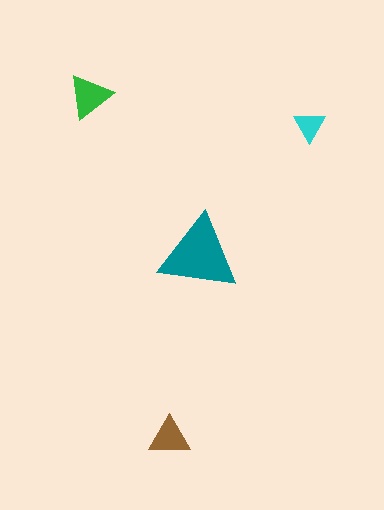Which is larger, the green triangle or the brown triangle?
The green one.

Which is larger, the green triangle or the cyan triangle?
The green one.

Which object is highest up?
The green triangle is topmost.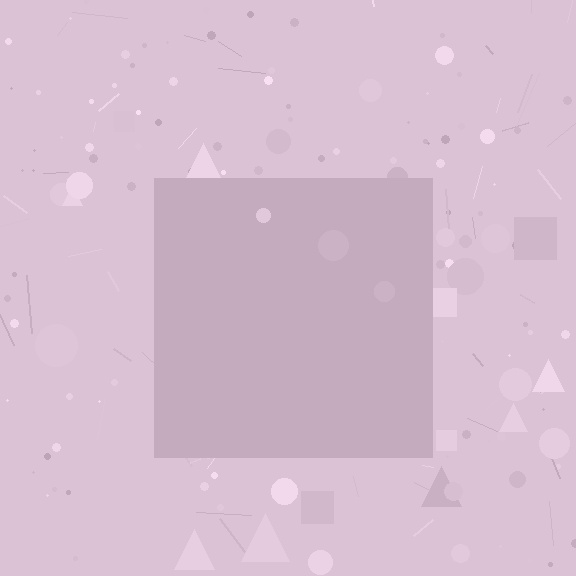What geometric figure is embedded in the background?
A square is embedded in the background.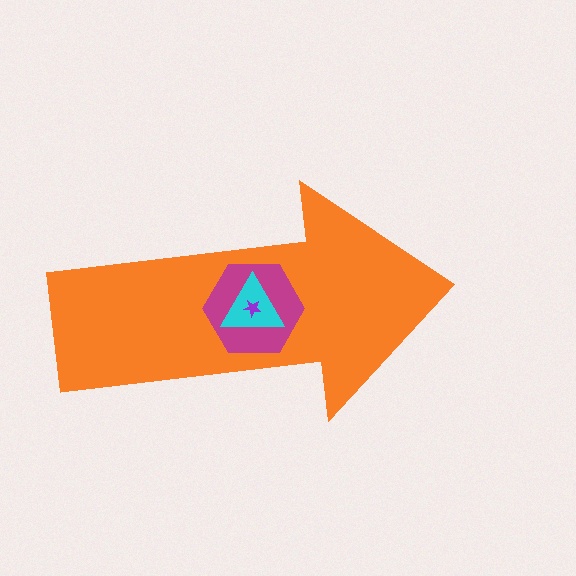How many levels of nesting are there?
4.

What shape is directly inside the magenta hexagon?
The cyan triangle.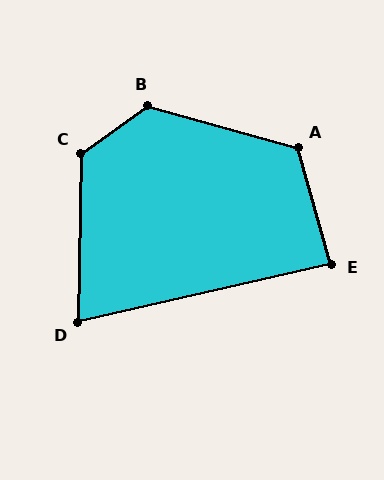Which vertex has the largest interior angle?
B, at approximately 129 degrees.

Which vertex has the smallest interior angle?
D, at approximately 76 degrees.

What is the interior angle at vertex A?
Approximately 121 degrees (obtuse).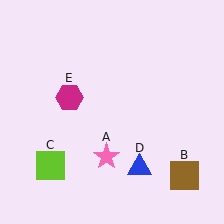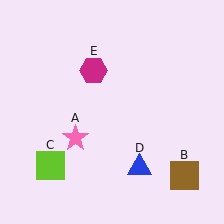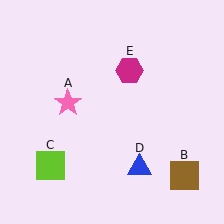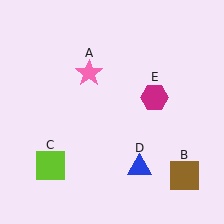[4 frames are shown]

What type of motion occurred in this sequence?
The pink star (object A), magenta hexagon (object E) rotated clockwise around the center of the scene.